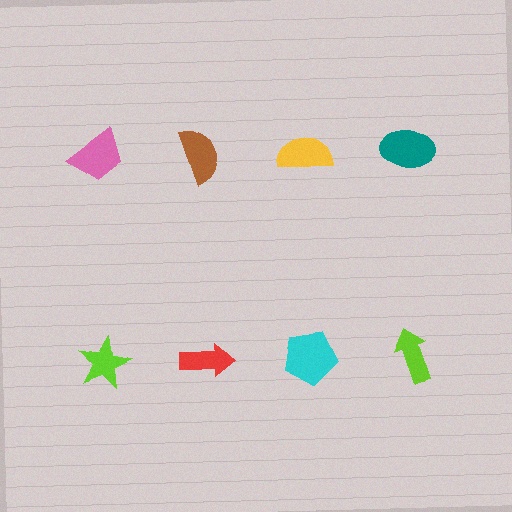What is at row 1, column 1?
A pink trapezoid.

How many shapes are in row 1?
4 shapes.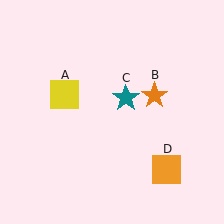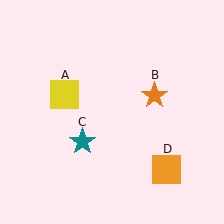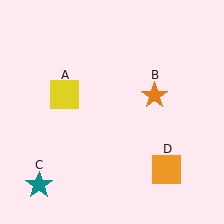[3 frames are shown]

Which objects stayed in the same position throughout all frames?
Yellow square (object A) and orange star (object B) and orange square (object D) remained stationary.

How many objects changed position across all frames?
1 object changed position: teal star (object C).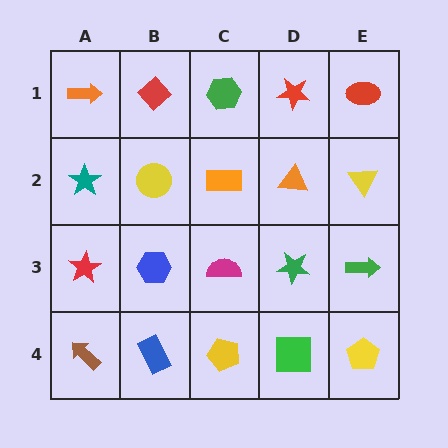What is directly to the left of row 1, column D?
A green hexagon.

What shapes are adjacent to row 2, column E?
A red ellipse (row 1, column E), a green arrow (row 3, column E), an orange triangle (row 2, column D).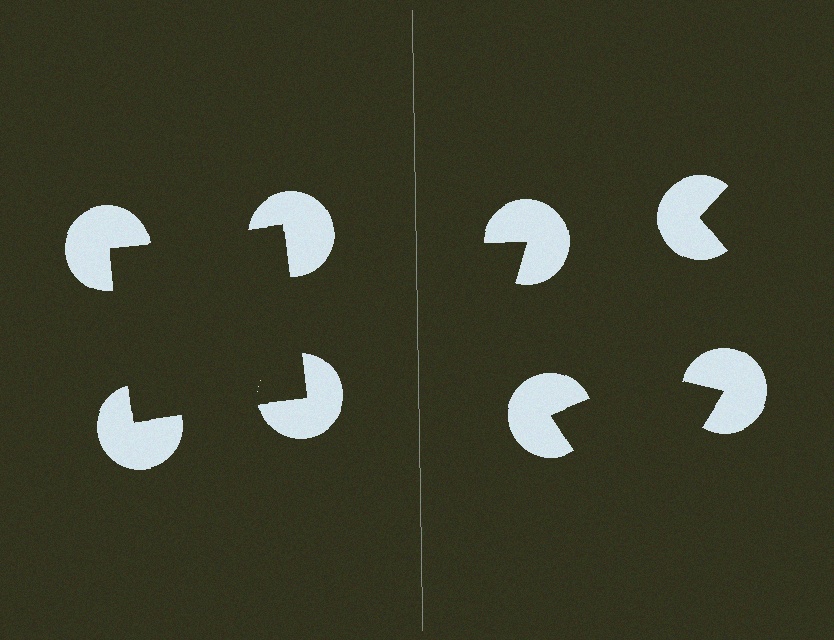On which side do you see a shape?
An illusory square appears on the left side. On the right side the wedge cuts are rotated, so no coherent shape forms.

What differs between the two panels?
The pac-man discs are positioned identically on both sides; only the wedge orientations differ. On the left they align to a square; on the right they are misaligned.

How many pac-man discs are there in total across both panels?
8 — 4 on each side.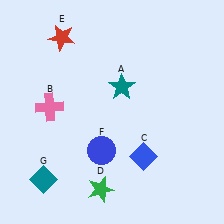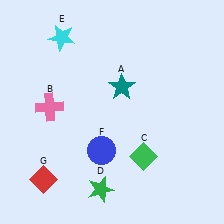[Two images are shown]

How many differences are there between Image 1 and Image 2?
There are 3 differences between the two images.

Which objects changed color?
C changed from blue to green. E changed from red to cyan. G changed from teal to red.